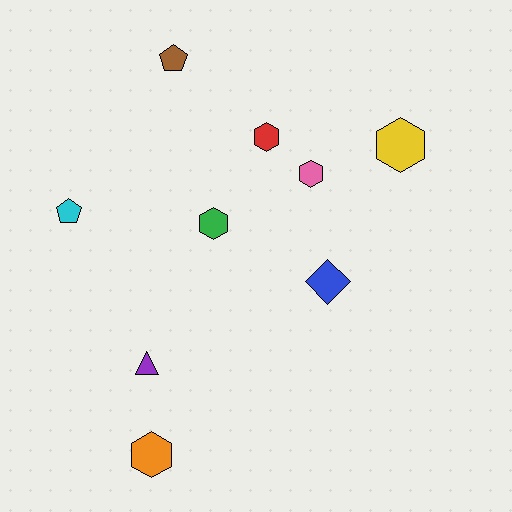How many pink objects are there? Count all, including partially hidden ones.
There is 1 pink object.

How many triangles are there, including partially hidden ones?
There is 1 triangle.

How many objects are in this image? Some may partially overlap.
There are 9 objects.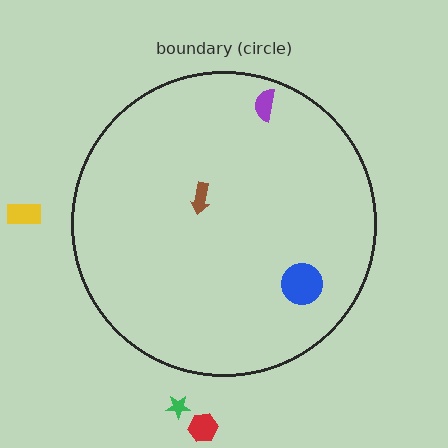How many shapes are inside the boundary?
3 inside, 3 outside.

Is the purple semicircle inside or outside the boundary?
Inside.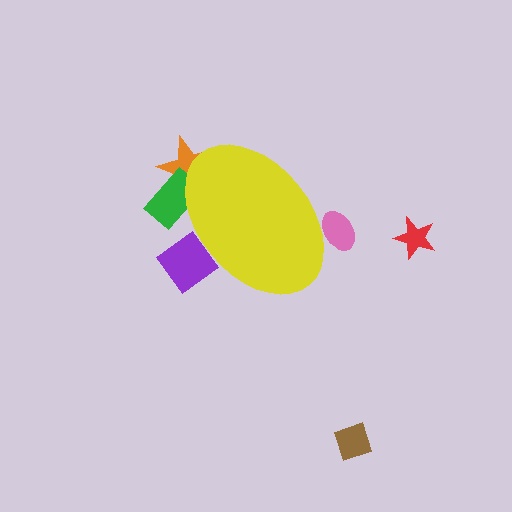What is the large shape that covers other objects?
A yellow ellipse.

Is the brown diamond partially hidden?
No, the brown diamond is fully visible.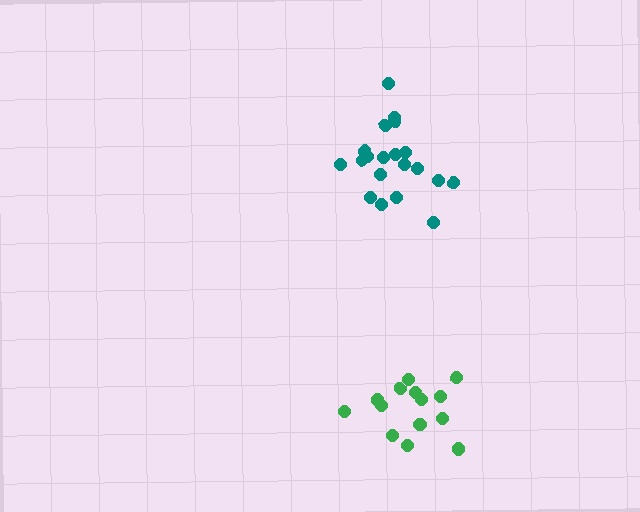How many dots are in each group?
Group 1: 20 dots, Group 2: 14 dots (34 total).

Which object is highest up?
The teal cluster is topmost.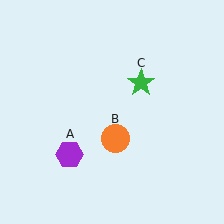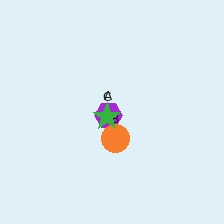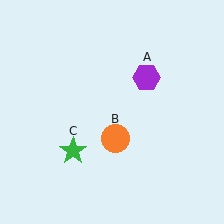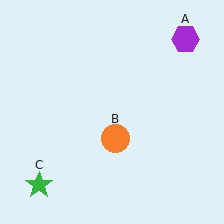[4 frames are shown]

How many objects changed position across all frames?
2 objects changed position: purple hexagon (object A), green star (object C).